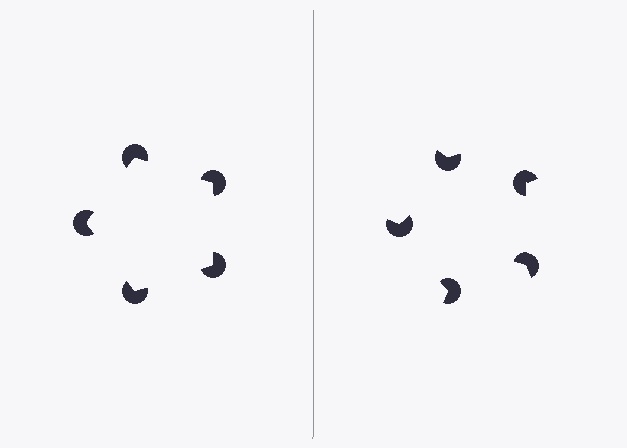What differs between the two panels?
The pac-man discs are positioned identically on both sides; only the wedge orientations differ. On the left they align to a pentagon; on the right they are misaligned.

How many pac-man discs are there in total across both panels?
10 — 5 on each side.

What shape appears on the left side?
An illusory pentagon.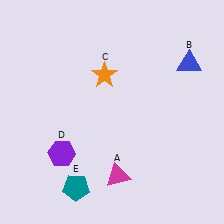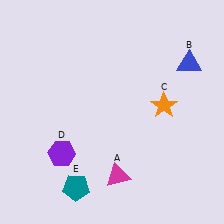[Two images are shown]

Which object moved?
The orange star (C) moved right.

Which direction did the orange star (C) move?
The orange star (C) moved right.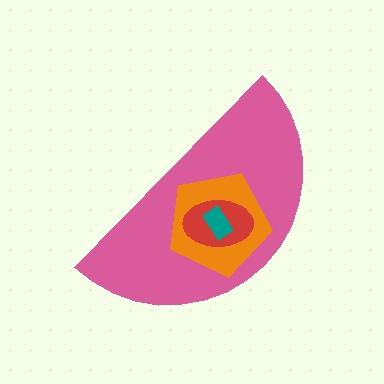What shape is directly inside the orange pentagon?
The red ellipse.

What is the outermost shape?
The pink semicircle.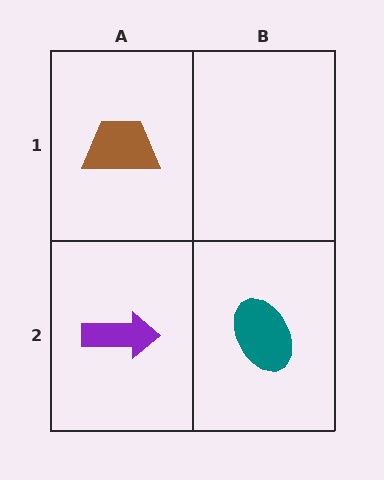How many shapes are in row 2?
2 shapes.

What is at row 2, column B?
A teal ellipse.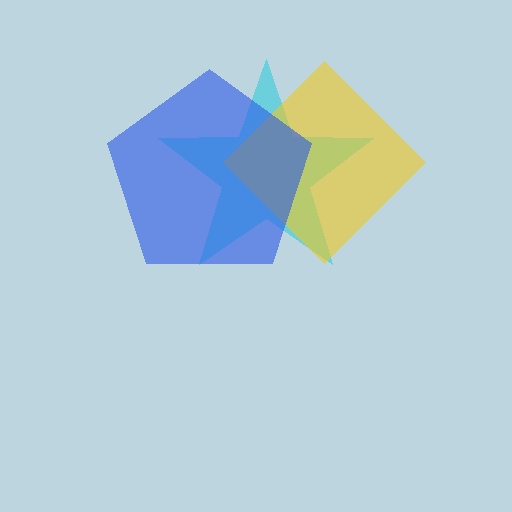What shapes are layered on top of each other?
The layered shapes are: a cyan star, a yellow diamond, a blue pentagon.